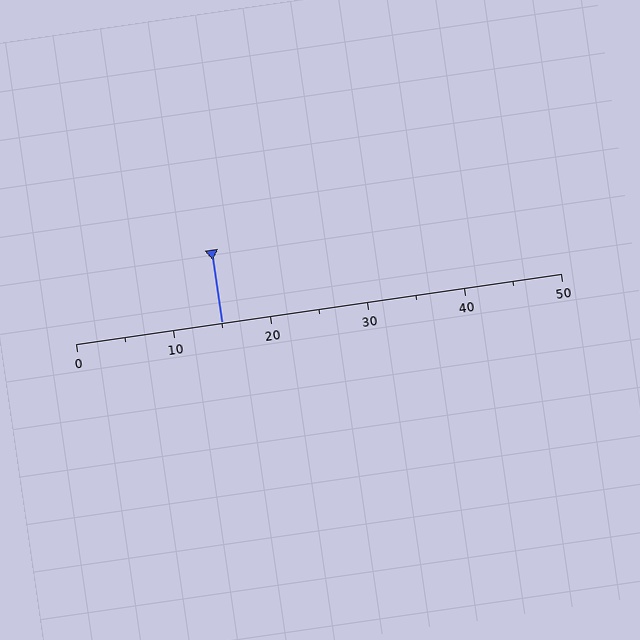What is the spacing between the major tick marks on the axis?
The major ticks are spaced 10 apart.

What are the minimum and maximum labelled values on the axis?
The axis runs from 0 to 50.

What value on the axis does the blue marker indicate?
The marker indicates approximately 15.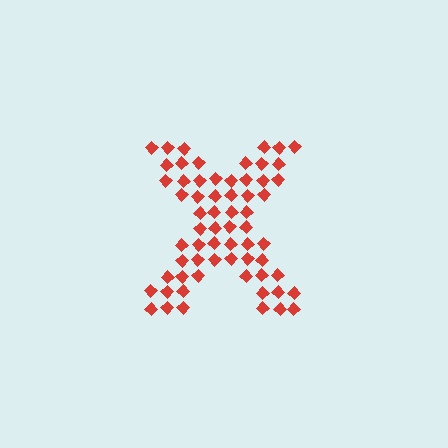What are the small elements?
The small elements are diamonds.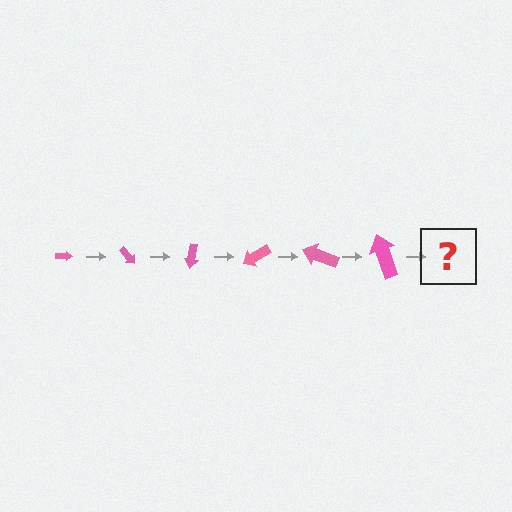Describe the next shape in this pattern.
It should be an arrow, larger than the previous one and rotated 300 degrees from the start.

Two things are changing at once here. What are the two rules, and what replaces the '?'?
The two rules are that the arrow grows larger each step and it rotates 50 degrees each step. The '?' should be an arrow, larger than the previous one and rotated 300 degrees from the start.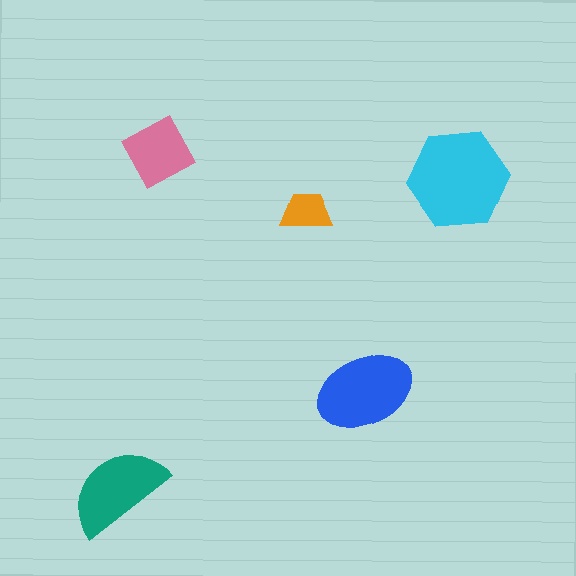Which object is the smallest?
The orange trapezoid.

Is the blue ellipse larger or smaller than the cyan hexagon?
Smaller.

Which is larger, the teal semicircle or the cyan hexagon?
The cyan hexagon.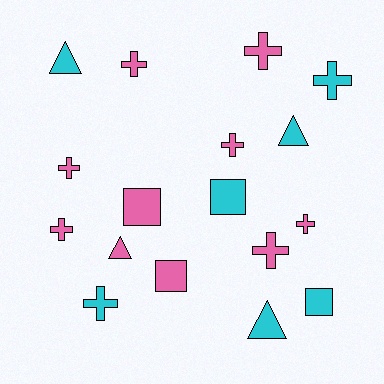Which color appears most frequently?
Pink, with 10 objects.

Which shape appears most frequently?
Cross, with 9 objects.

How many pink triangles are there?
There is 1 pink triangle.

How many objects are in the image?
There are 17 objects.